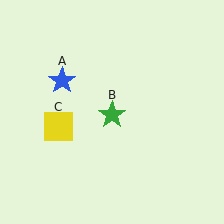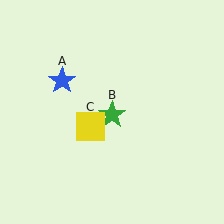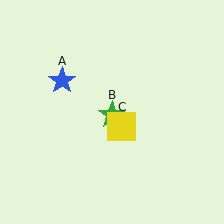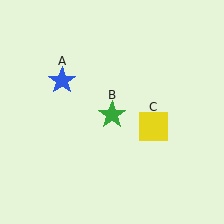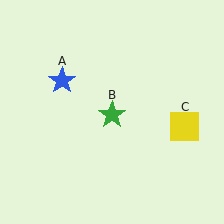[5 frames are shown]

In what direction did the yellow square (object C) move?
The yellow square (object C) moved right.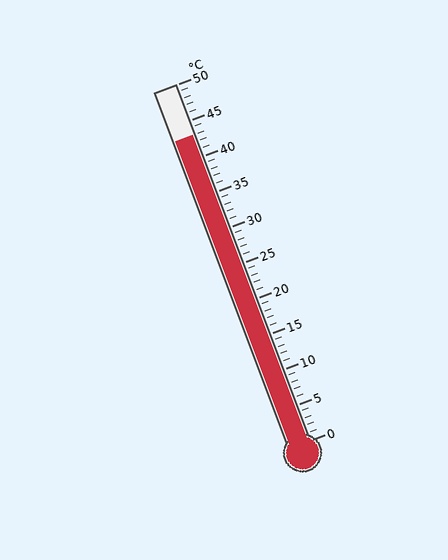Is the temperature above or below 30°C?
The temperature is above 30°C.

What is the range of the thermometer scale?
The thermometer scale ranges from 0°C to 50°C.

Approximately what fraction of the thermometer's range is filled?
The thermometer is filled to approximately 85% of its range.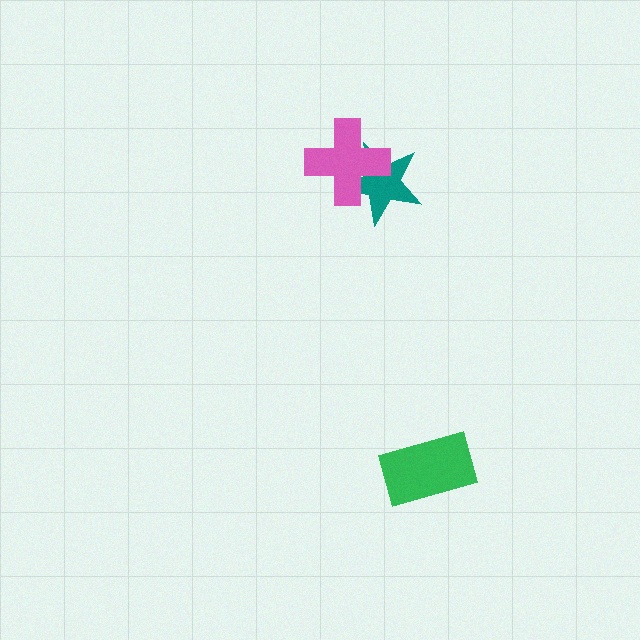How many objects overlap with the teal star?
1 object overlaps with the teal star.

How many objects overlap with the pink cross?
1 object overlaps with the pink cross.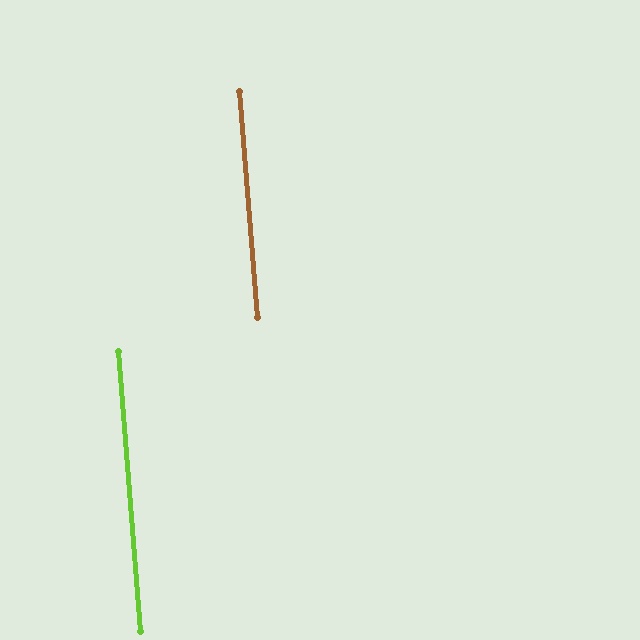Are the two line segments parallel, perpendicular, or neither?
Parallel — their directions differ by only 0.1°.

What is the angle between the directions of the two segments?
Approximately 0 degrees.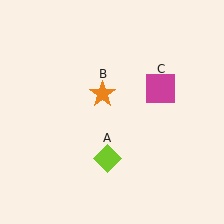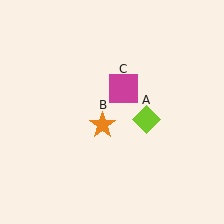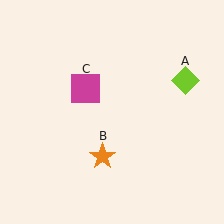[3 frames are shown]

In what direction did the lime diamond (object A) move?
The lime diamond (object A) moved up and to the right.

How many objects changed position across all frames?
3 objects changed position: lime diamond (object A), orange star (object B), magenta square (object C).